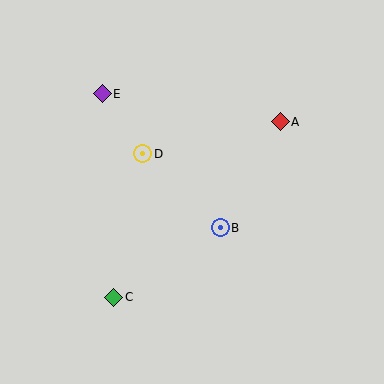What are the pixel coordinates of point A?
Point A is at (280, 122).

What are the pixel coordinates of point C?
Point C is at (114, 297).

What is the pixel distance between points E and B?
The distance between E and B is 178 pixels.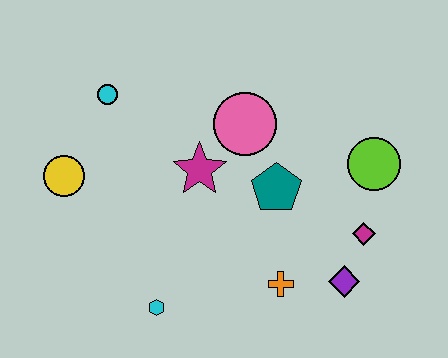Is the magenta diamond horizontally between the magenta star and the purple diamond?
No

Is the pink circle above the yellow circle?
Yes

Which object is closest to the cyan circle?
The yellow circle is closest to the cyan circle.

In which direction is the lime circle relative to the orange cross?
The lime circle is above the orange cross.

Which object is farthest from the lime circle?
The yellow circle is farthest from the lime circle.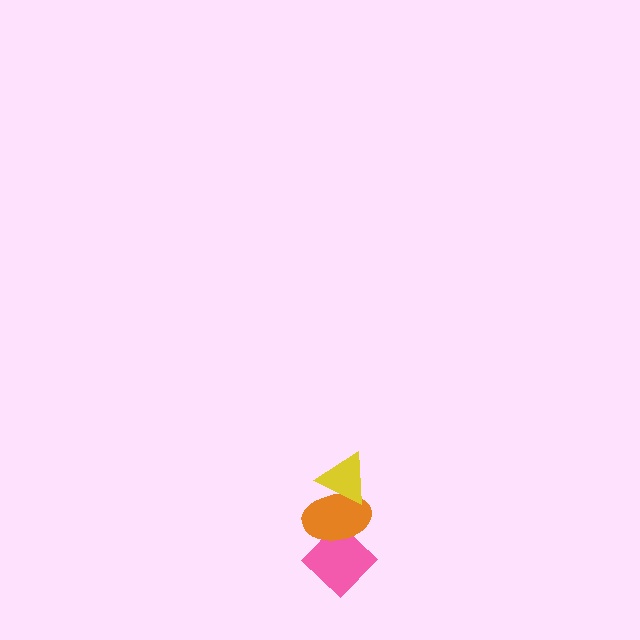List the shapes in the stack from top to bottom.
From top to bottom: the yellow triangle, the orange ellipse, the pink diamond.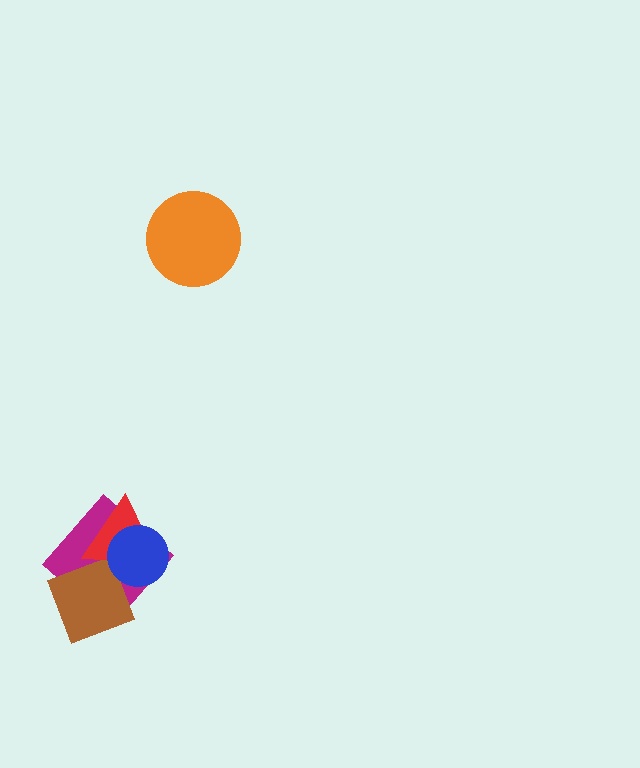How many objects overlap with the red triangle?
3 objects overlap with the red triangle.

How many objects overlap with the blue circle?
3 objects overlap with the blue circle.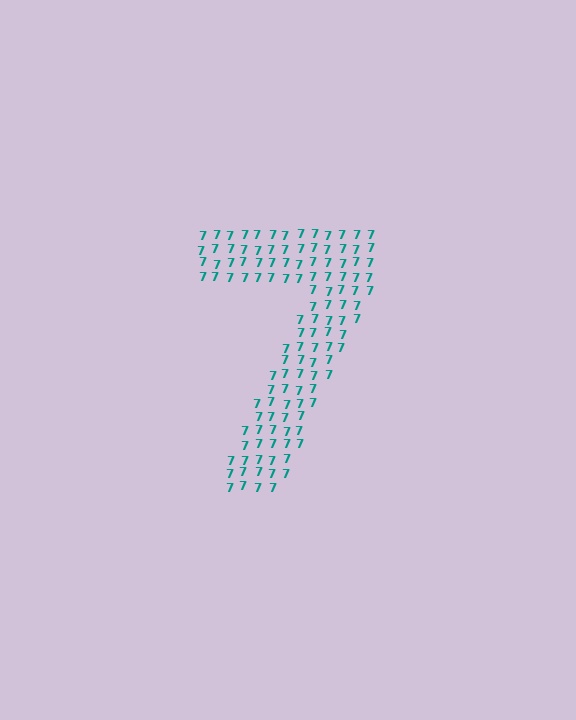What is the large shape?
The large shape is the digit 7.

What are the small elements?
The small elements are digit 7's.